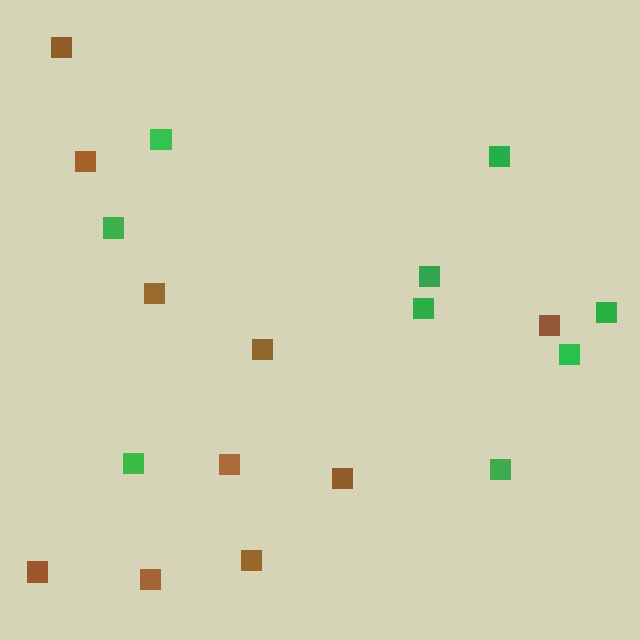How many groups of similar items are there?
There are 2 groups: one group of green squares (9) and one group of brown squares (10).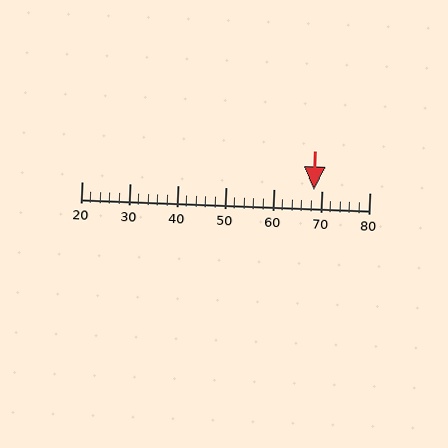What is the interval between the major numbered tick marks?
The major tick marks are spaced 10 units apart.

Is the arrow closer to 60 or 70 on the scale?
The arrow is closer to 70.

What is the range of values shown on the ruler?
The ruler shows values from 20 to 80.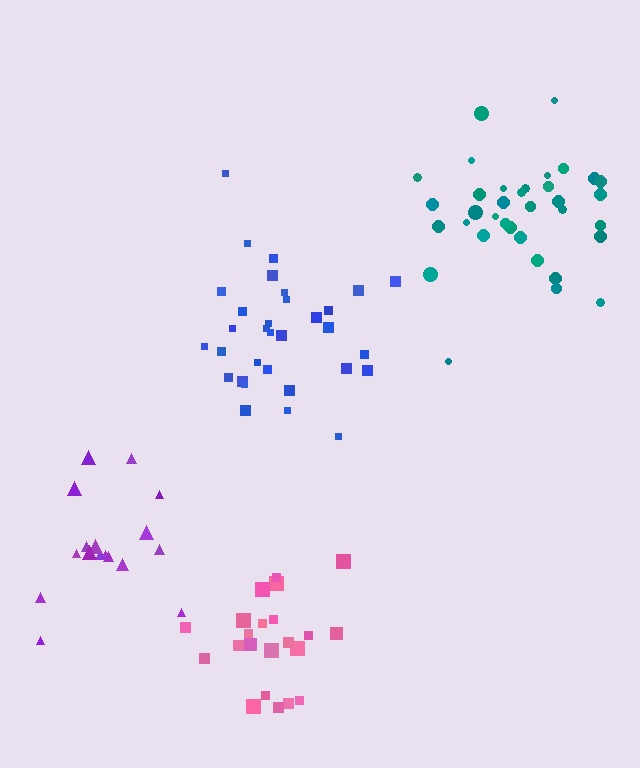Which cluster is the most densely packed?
Teal.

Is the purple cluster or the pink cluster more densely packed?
Pink.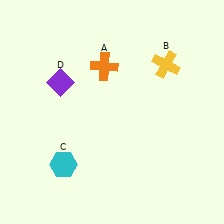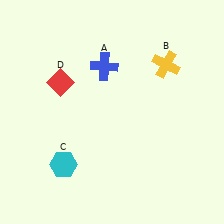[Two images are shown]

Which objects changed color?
A changed from orange to blue. D changed from purple to red.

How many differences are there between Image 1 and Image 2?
There are 2 differences between the two images.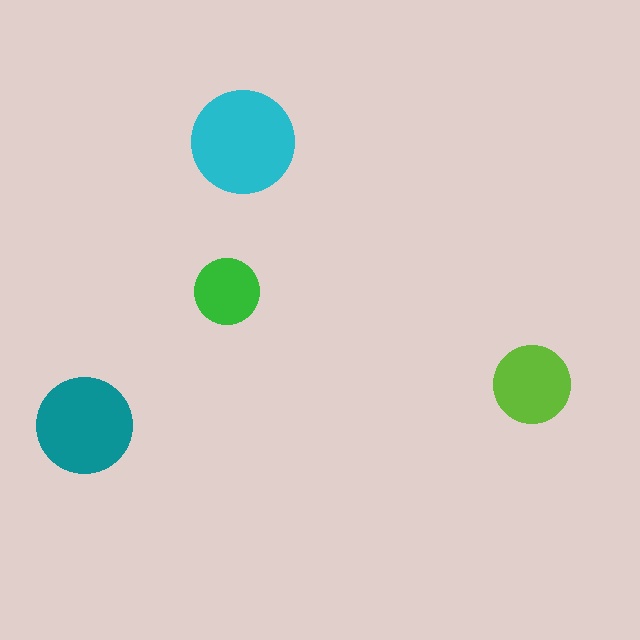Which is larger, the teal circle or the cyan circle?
The cyan one.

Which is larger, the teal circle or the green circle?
The teal one.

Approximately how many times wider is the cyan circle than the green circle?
About 1.5 times wider.